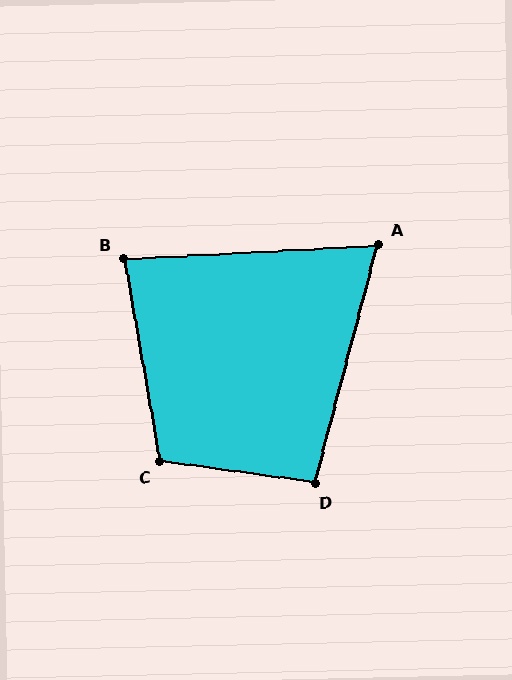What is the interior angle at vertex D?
Approximately 97 degrees (obtuse).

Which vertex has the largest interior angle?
C, at approximately 108 degrees.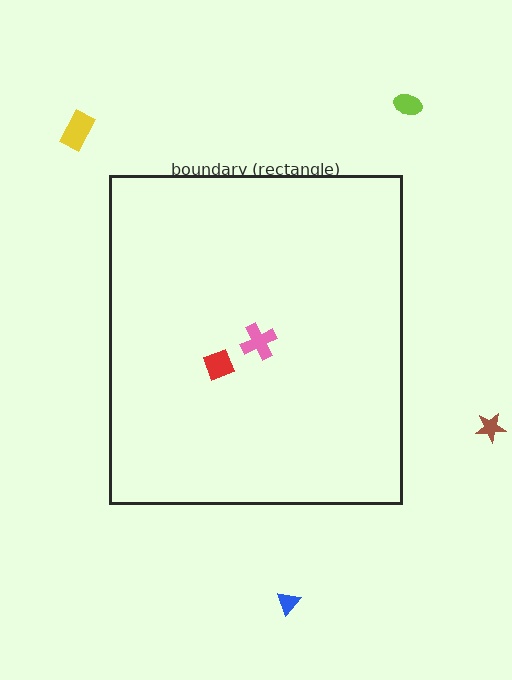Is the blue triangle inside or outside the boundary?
Outside.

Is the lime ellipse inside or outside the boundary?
Outside.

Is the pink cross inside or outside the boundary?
Inside.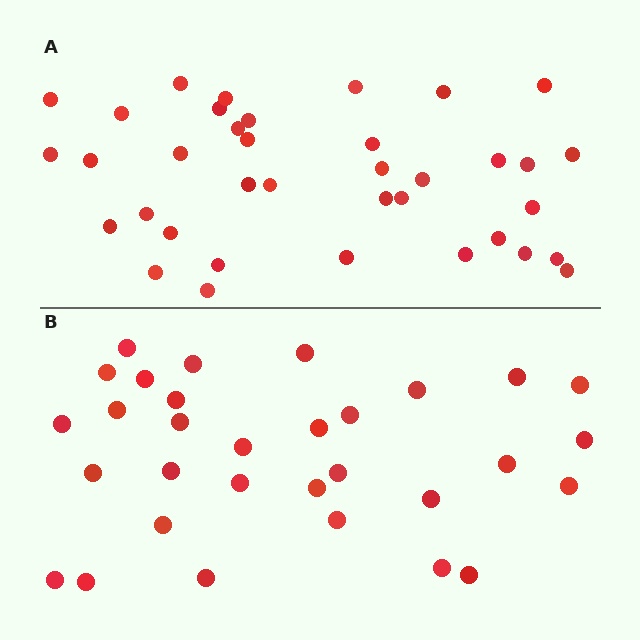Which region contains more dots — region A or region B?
Region A (the top region) has more dots.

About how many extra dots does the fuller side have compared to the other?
Region A has about 6 more dots than region B.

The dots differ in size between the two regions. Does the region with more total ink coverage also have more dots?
No. Region B has more total ink coverage because its dots are larger, but region A actually contains more individual dots. Total area can be misleading — the number of items is what matters here.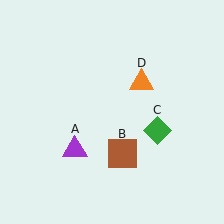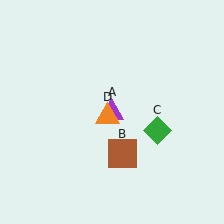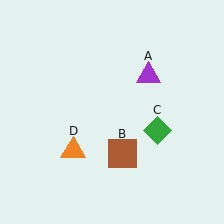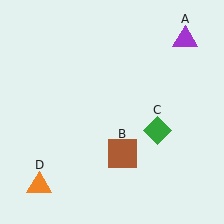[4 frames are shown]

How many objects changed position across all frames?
2 objects changed position: purple triangle (object A), orange triangle (object D).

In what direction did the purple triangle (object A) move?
The purple triangle (object A) moved up and to the right.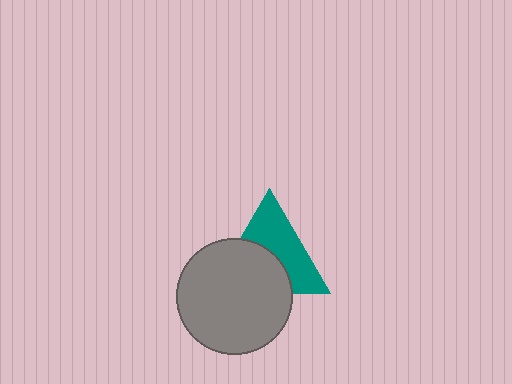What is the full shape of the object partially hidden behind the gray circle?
The partially hidden object is a teal triangle.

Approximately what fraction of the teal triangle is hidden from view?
Roughly 47% of the teal triangle is hidden behind the gray circle.